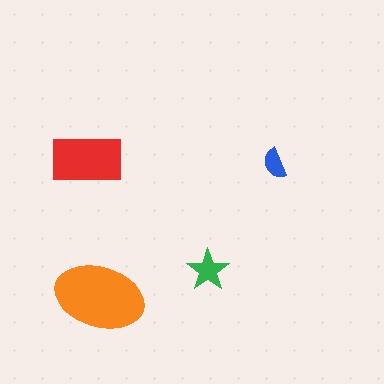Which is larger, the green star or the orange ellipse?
The orange ellipse.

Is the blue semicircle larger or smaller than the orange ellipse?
Smaller.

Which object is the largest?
The orange ellipse.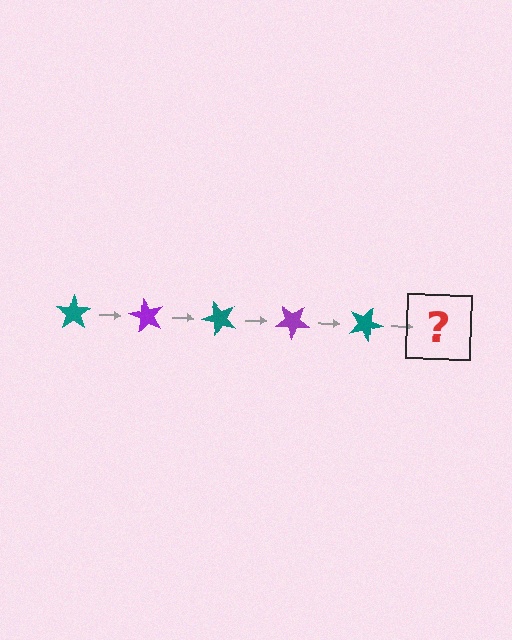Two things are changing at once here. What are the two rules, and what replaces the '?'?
The two rules are that it rotates 60 degrees each step and the color cycles through teal and purple. The '?' should be a purple star, rotated 300 degrees from the start.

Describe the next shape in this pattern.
It should be a purple star, rotated 300 degrees from the start.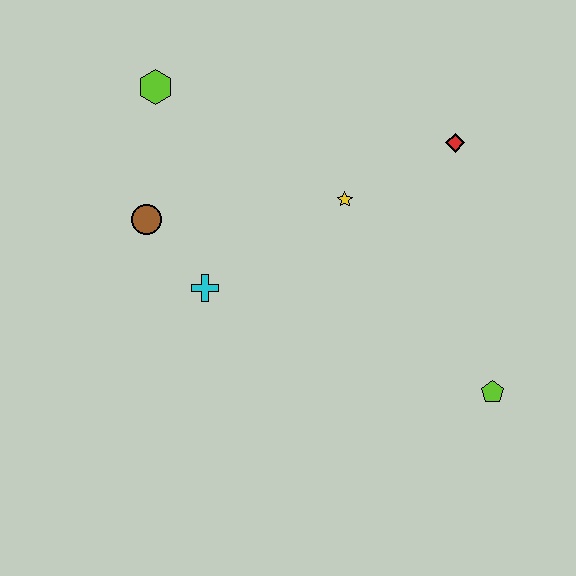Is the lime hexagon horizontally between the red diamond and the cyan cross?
No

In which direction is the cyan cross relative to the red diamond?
The cyan cross is to the left of the red diamond.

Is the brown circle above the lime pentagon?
Yes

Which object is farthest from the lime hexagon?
The lime pentagon is farthest from the lime hexagon.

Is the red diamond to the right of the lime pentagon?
No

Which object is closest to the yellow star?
The red diamond is closest to the yellow star.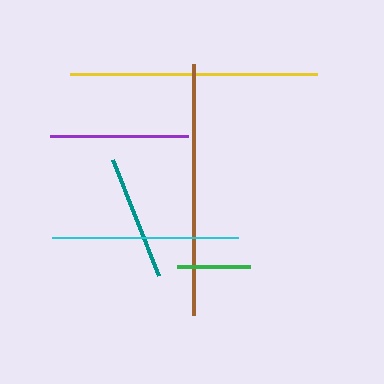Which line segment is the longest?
The brown line is the longest at approximately 251 pixels.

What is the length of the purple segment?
The purple segment is approximately 138 pixels long.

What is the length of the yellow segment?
The yellow segment is approximately 247 pixels long.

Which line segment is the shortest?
The green line is the shortest at approximately 74 pixels.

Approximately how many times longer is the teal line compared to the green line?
The teal line is approximately 1.7 times the length of the green line.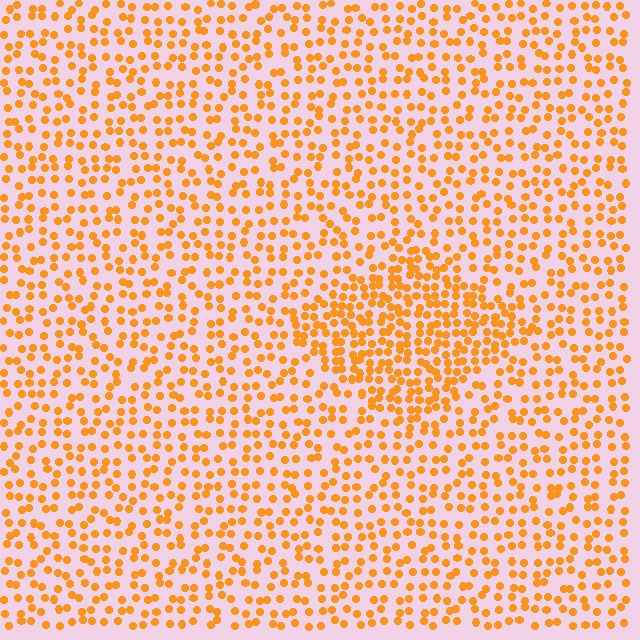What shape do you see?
I see a diamond.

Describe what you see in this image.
The image contains small orange elements arranged at two different densities. A diamond-shaped region is visible where the elements are more densely packed than the surrounding area.